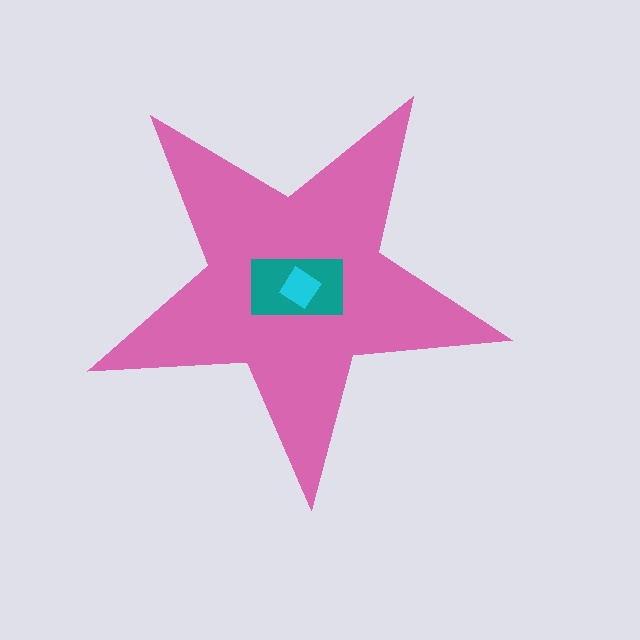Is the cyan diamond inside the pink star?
Yes.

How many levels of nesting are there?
3.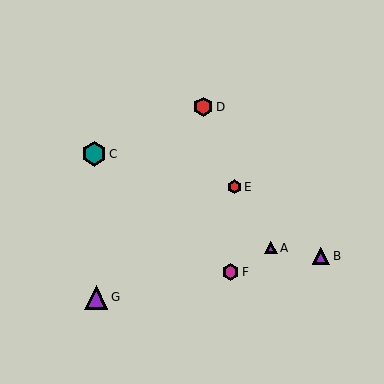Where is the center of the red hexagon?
The center of the red hexagon is at (203, 107).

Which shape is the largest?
The teal hexagon (labeled C) is the largest.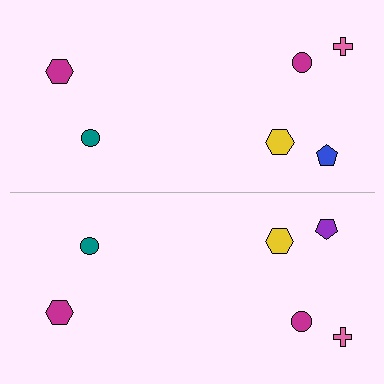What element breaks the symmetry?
The purple pentagon on the bottom side breaks the symmetry — its mirror counterpart is blue.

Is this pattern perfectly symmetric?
No, the pattern is not perfectly symmetric. The purple pentagon on the bottom side breaks the symmetry — its mirror counterpart is blue.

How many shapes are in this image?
There are 12 shapes in this image.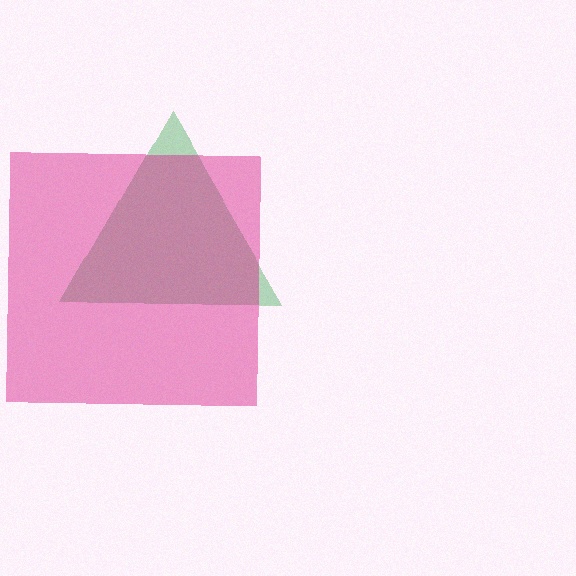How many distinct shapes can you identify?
There are 2 distinct shapes: a green triangle, a magenta square.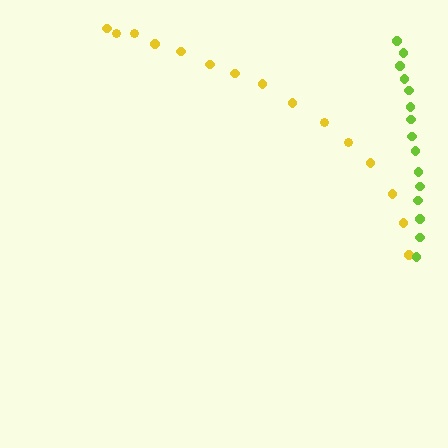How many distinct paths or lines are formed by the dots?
There are 2 distinct paths.